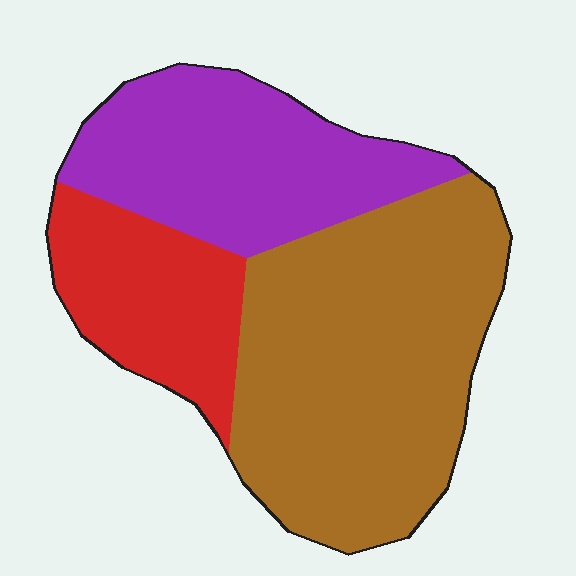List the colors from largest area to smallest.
From largest to smallest: brown, purple, red.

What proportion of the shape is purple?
Purple covers 30% of the shape.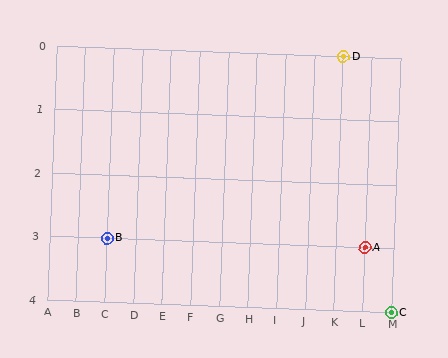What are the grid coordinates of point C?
Point C is at grid coordinates (M, 4).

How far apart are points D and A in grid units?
Points D and A are 1 column and 3 rows apart (about 3.2 grid units diagonally).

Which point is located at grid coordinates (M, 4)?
Point C is at (M, 4).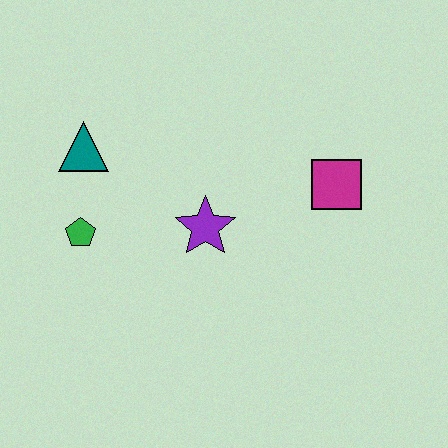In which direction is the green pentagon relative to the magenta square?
The green pentagon is to the left of the magenta square.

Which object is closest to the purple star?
The green pentagon is closest to the purple star.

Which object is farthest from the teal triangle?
The magenta square is farthest from the teal triangle.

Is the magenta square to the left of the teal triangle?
No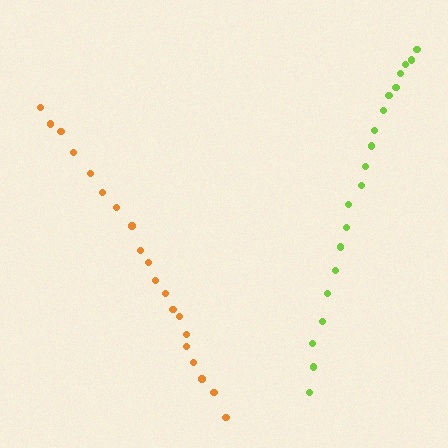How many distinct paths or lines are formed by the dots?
There are 2 distinct paths.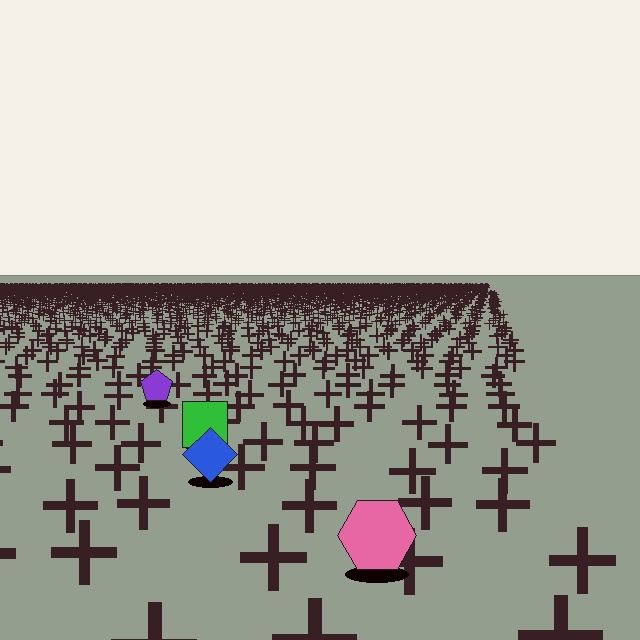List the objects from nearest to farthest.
From nearest to farthest: the pink hexagon, the blue diamond, the green square, the purple pentagon.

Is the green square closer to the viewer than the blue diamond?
No. The blue diamond is closer — you can tell from the texture gradient: the ground texture is coarser near it.